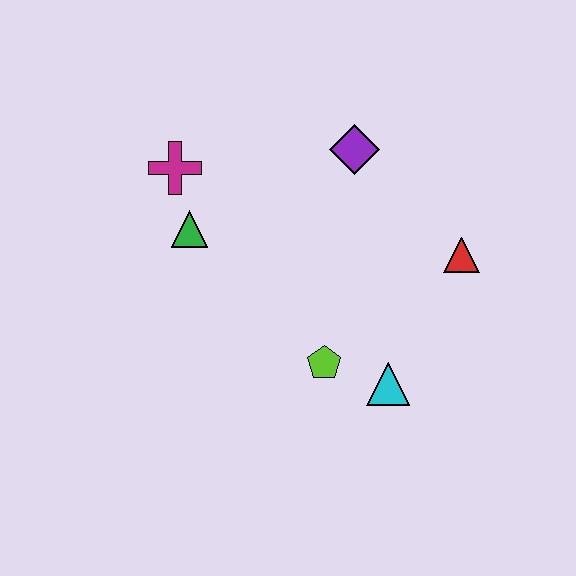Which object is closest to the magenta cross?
The green triangle is closest to the magenta cross.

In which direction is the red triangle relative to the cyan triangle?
The red triangle is above the cyan triangle.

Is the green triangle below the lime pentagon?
No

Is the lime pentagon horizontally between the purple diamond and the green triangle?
Yes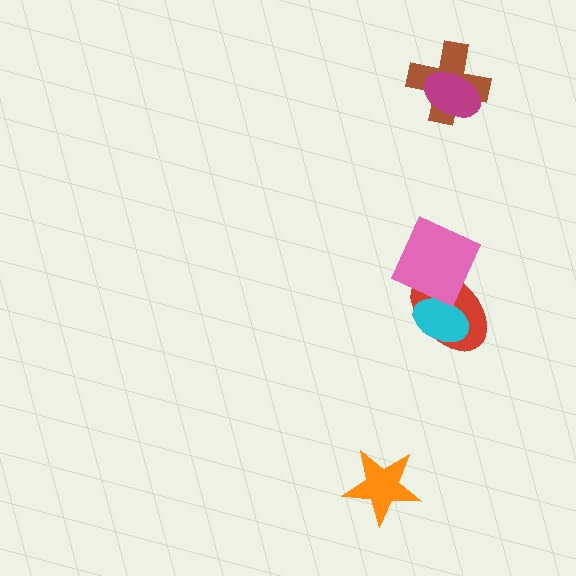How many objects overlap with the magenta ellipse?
1 object overlaps with the magenta ellipse.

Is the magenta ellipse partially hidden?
No, no other shape covers it.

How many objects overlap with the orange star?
0 objects overlap with the orange star.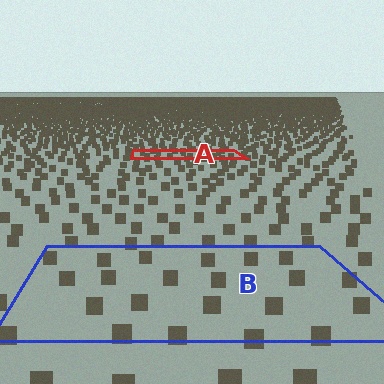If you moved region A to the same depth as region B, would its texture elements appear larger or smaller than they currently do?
They would appear larger. At a closer depth, the same texture elements are projected at a bigger on-screen size.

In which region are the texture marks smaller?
The texture marks are smaller in region A, because it is farther away.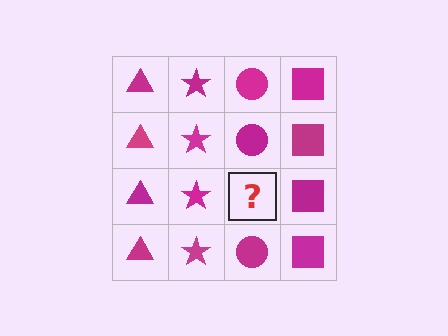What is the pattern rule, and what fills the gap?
The rule is that each column has a consistent shape. The gap should be filled with a magenta circle.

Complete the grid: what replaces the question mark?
The question mark should be replaced with a magenta circle.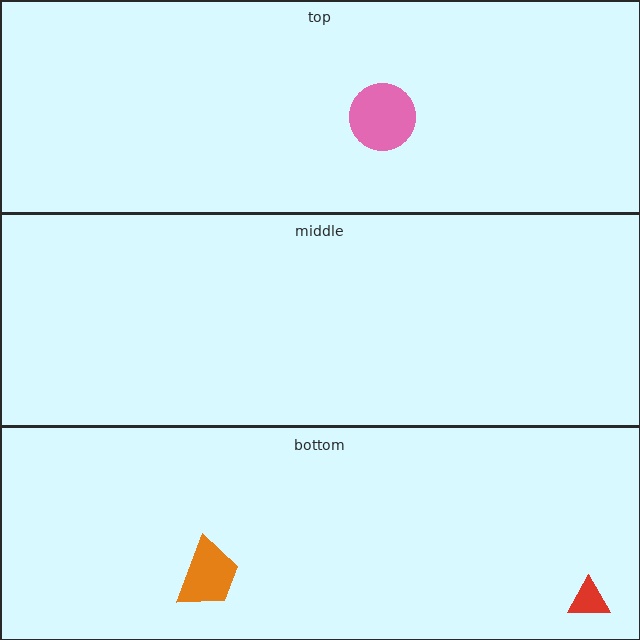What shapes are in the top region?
The pink circle.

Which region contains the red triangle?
The bottom region.